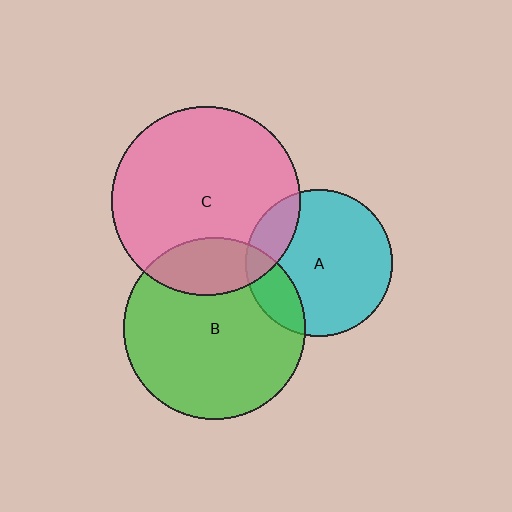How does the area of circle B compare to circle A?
Approximately 1.5 times.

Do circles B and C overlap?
Yes.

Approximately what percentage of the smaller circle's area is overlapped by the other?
Approximately 20%.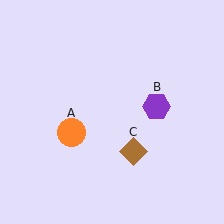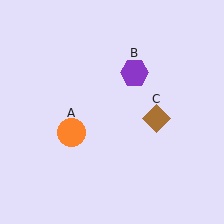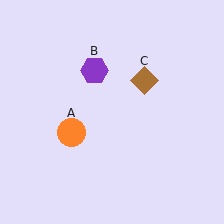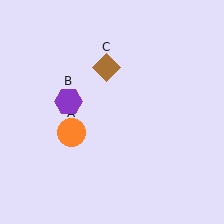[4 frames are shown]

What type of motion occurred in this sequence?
The purple hexagon (object B), brown diamond (object C) rotated counterclockwise around the center of the scene.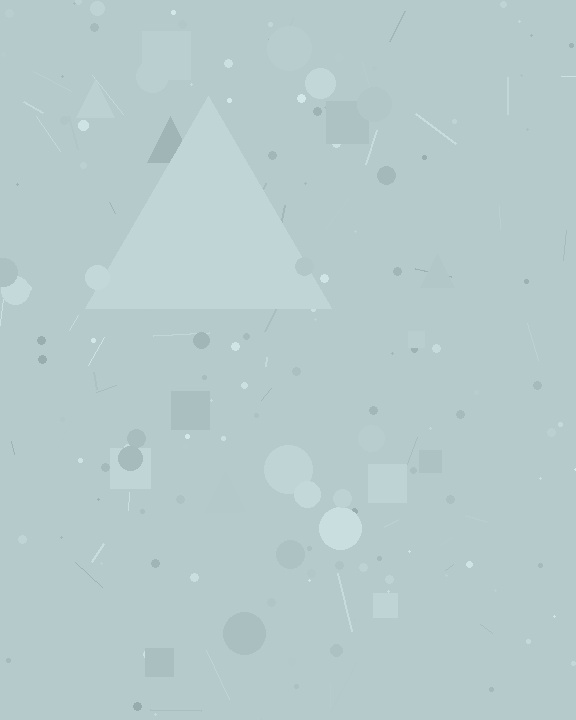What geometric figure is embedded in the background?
A triangle is embedded in the background.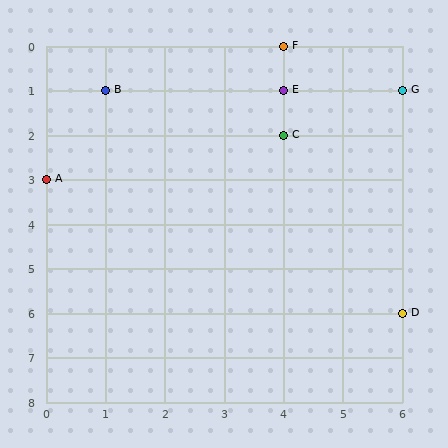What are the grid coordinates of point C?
Point C is at grid coordinates (4, 2).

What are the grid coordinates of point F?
Point F is at grid coordinates (4, 0).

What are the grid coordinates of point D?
Point D is at grid coordinates (6, 6).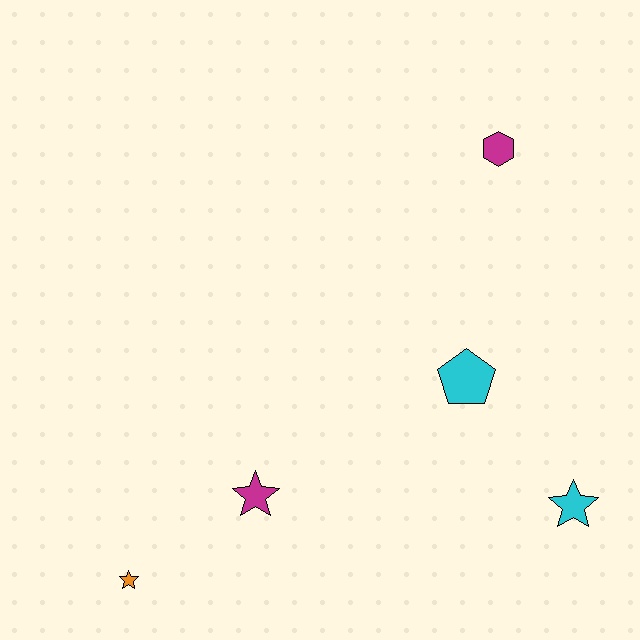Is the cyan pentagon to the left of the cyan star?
Yes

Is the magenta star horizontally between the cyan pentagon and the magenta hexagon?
No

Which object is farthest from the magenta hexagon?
The orange star is farthest from the magenta hexagon.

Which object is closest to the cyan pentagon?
The cyan star is closest to the cyan pentagon.